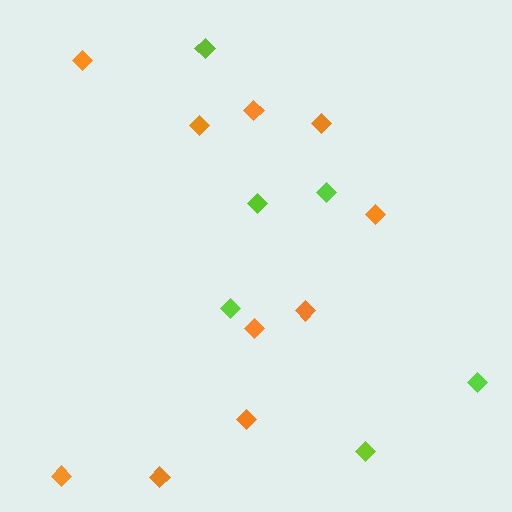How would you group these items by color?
There are 2 groups: one group of orange diamonds (10) and one group of lime diamonds (6).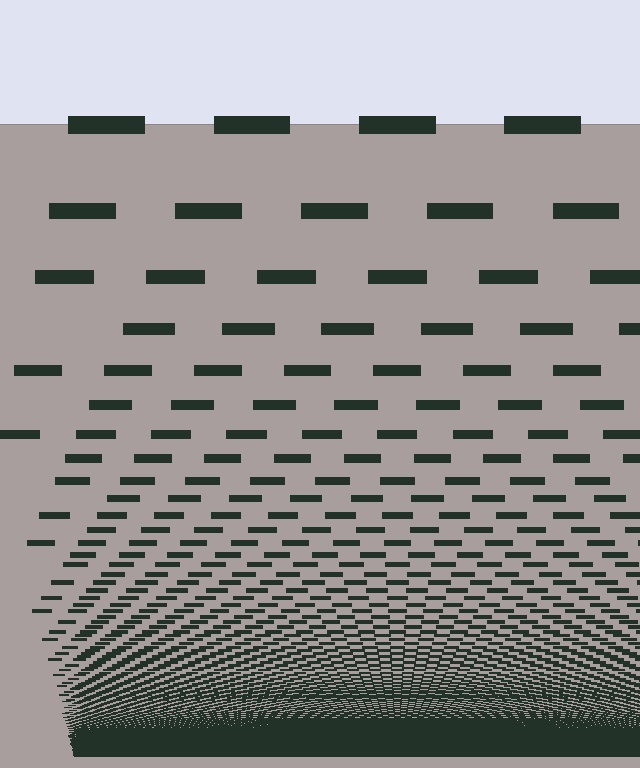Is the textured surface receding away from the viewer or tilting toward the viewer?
The surface appears to tilt toward the viewer. Texture elements get larger and sparser toward the top.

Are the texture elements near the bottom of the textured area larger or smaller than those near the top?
Smaller. The gradient is inverted — elements near the bottom are smaller and denser.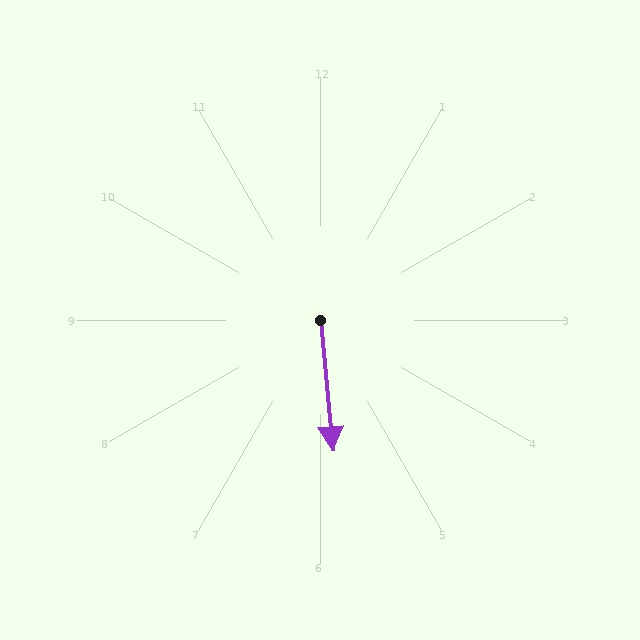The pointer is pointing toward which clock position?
Roughly 6 o'clock.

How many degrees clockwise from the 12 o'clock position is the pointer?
Approximately 175 degrees.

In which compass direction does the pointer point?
South.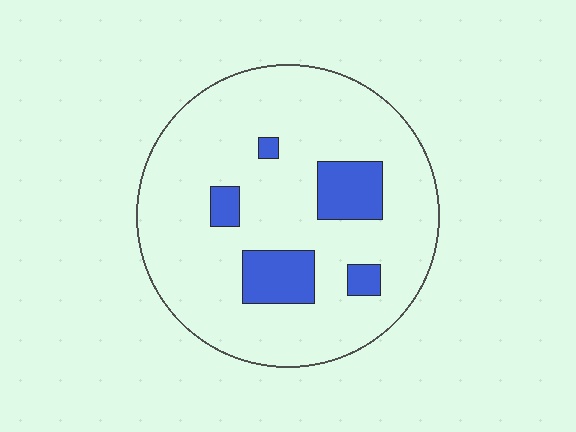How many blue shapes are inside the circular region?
5.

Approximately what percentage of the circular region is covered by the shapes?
Approximately 15%.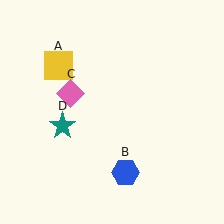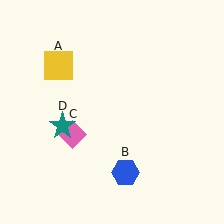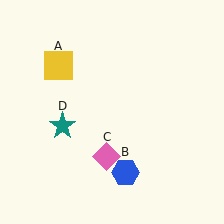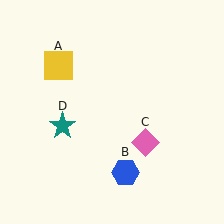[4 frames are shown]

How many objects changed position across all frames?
1 object changed position: pink diamond (object C).